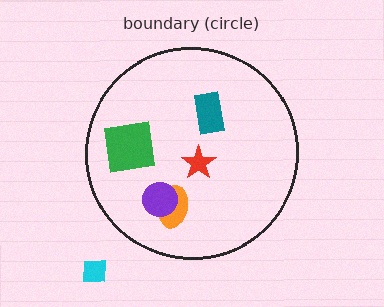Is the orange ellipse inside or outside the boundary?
Inside.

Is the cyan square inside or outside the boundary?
Outside.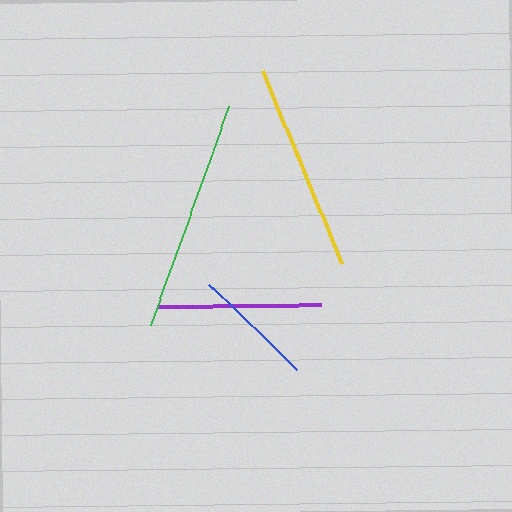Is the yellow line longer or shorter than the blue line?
The yellow line is longer than the blue line.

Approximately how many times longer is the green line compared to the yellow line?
The green line is approximately 1.1 times the length of the yellow line.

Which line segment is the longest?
The green line is the longest at approximately 233 pixels.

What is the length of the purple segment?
The purple segment is approximately 163 pixels long.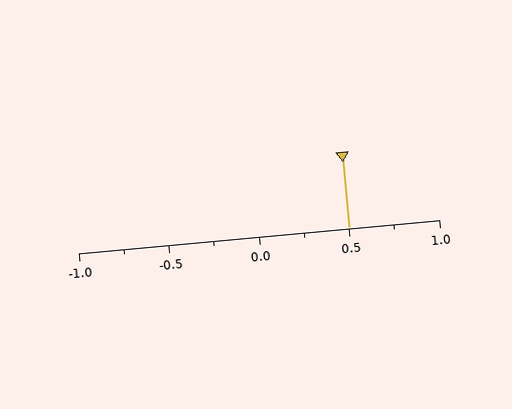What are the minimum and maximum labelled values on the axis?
The axis runs from -1.0 to 1.0.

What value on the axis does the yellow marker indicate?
The marker indicates approximately 0.5.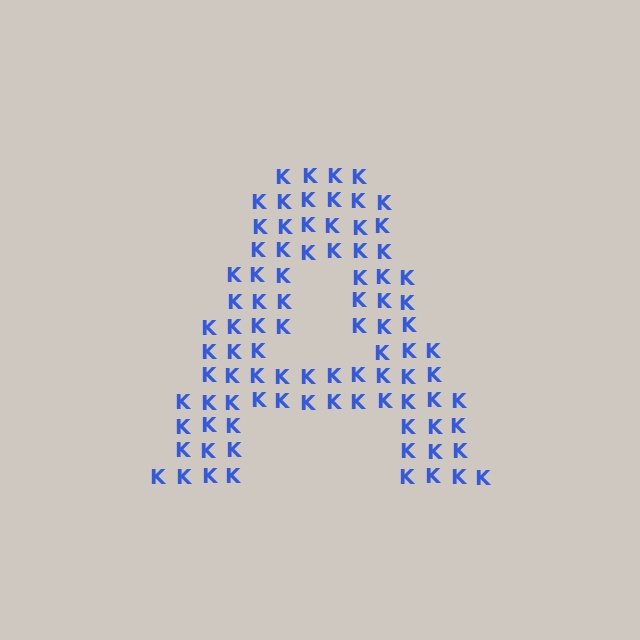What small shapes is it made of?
It is made of small letter K's.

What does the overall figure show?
The overall figure shows the letter A.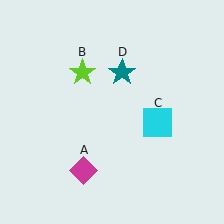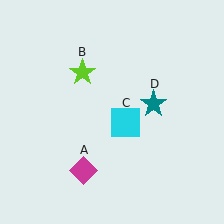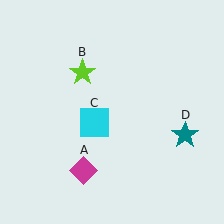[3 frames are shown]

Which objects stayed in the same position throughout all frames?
Magenta diamond (object A) and lime star (object B) remained stationary.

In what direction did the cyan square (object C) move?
The cyan square (object C) moved left.